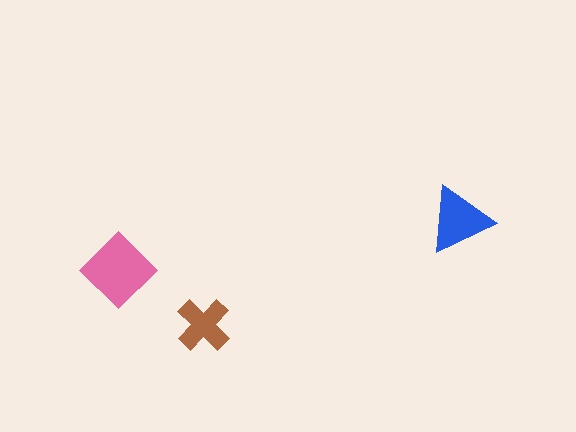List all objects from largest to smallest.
The pink diamond, the blue triangle, the brown cross.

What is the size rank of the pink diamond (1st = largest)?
1st.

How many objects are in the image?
There are 3 objects in the image.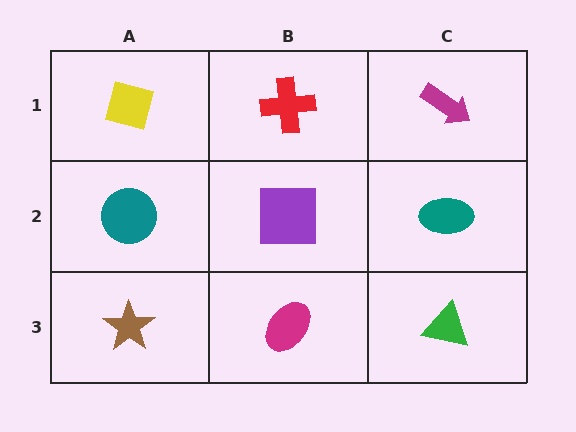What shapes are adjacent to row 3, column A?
A teal circle (row 2, column A), a magenta ellipse (row 3, column B).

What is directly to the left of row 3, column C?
A magenta ellipse.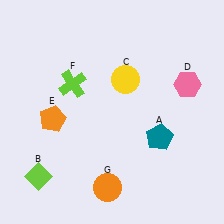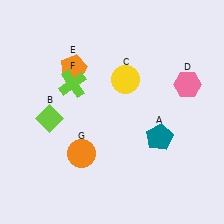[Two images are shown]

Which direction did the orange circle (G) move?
The orange circle (G) moved up.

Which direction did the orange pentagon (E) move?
The orange pentagon (E) moved up.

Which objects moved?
The objects that moved are: the lime diamond (B), the orange pentagon (E), the orange circle (G).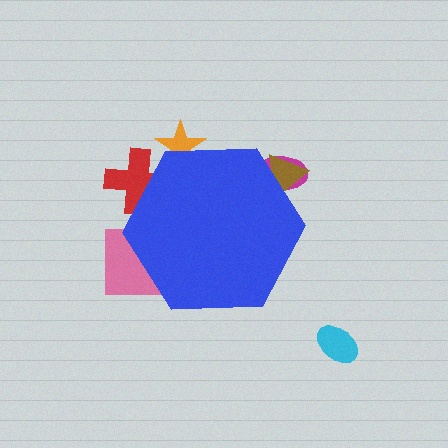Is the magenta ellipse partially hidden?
Yes, the magenta ellipse is partially hidden behind the blue hexagon.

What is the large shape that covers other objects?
A blue hexagon.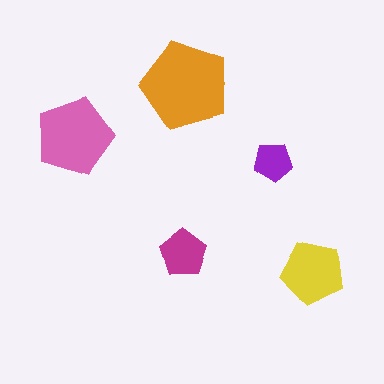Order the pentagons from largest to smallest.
the orange one, the pink one, the yellow one, the magenta one, the purple one.